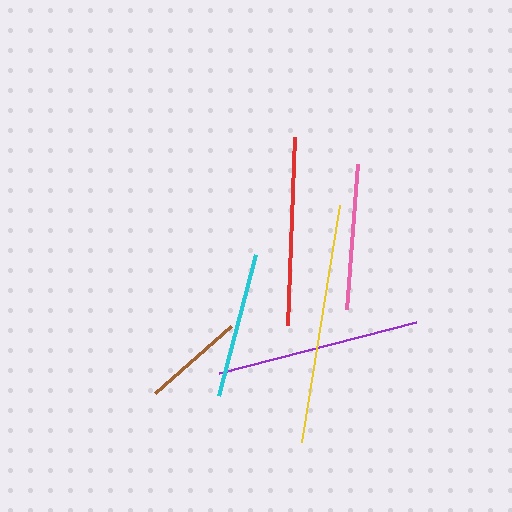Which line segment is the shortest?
The brown line is the shortest at approximately 101 pixels.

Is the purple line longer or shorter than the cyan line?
The purple line is longer than the cyan line.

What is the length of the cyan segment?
The cyan segment is approximately 145 pixels long.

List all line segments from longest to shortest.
From longest to shortest: yellow, purple, red, pink, cyan, brown.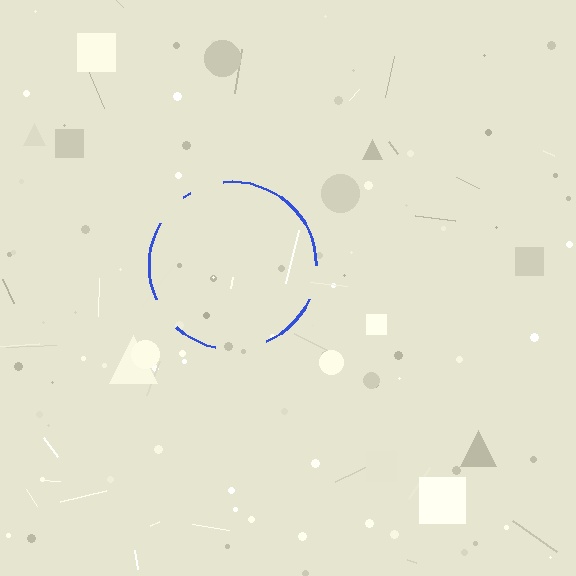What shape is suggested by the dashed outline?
The dashed outline suggests a circle.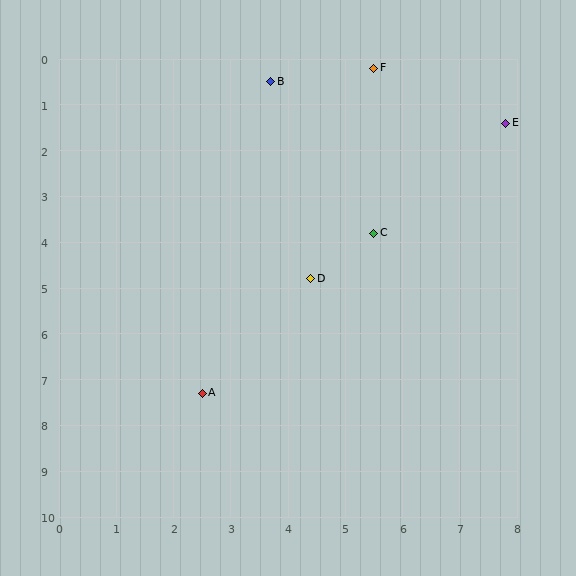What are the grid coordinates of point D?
Point D is at approximately (4.4, 4.8).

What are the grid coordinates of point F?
Point F is at approximately (5.5, 0.2).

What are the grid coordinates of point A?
Point A is at approximately (2.5, 7.3).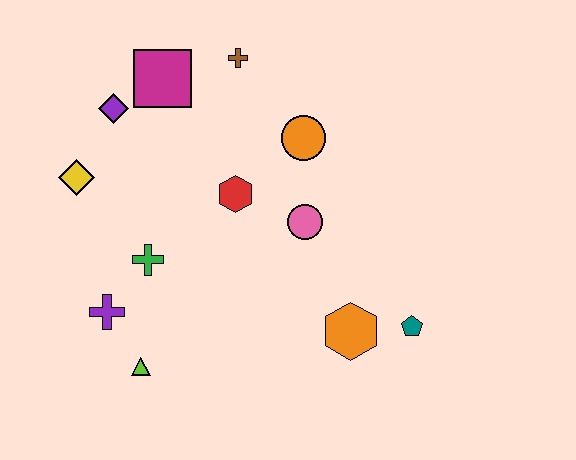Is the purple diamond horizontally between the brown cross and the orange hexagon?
No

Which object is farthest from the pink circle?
The yellow diamond is farthest from the pink circle.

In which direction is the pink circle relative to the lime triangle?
The pink circle is to the right of the lime triangle.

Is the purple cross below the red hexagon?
Yes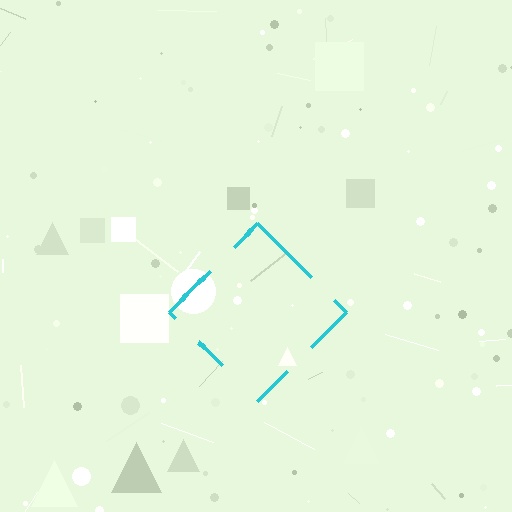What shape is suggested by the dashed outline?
The dashed outline suggests a diamond.